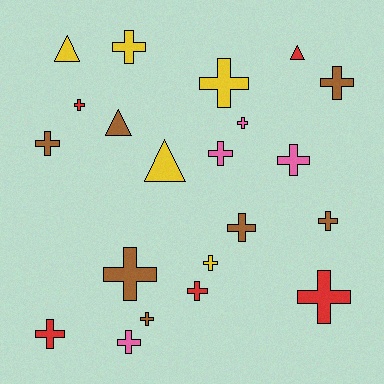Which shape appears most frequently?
Cross, with 17 objects.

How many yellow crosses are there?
There are 3 yellow crosses.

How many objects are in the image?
There are 21 objects.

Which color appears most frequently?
Brown, with 7 objects.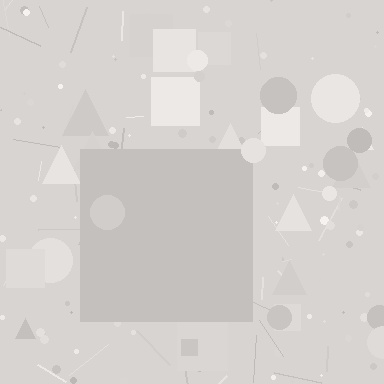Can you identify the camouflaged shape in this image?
The camouflaged shape is a square.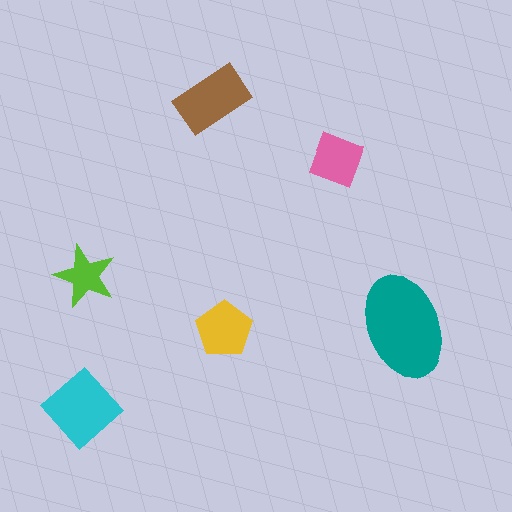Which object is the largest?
The teal ellipse.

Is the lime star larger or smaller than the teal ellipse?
Smaller.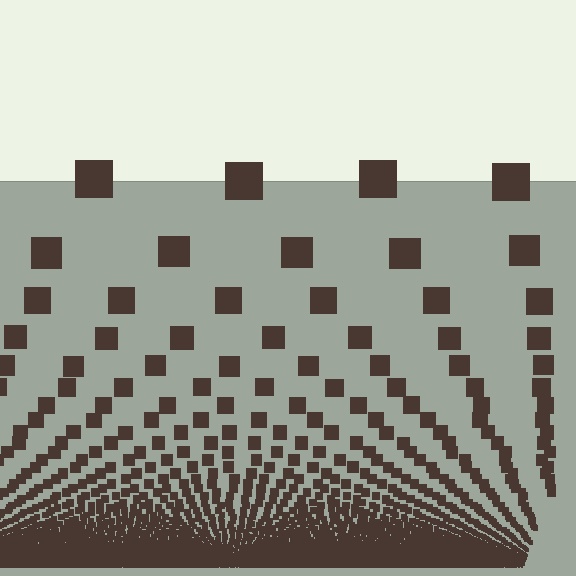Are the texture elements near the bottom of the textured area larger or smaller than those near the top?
Smaller. The gradient is inverted — elements near the bottom are smaller and denser.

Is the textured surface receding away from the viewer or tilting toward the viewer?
The surface appears to tilt toward the viewer. Texture elements get larger and sparser toward the top.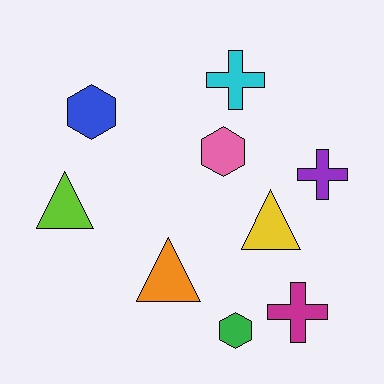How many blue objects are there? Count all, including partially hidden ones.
There is 1 blue object.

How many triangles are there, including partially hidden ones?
There are 3 triangles.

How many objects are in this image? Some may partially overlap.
There are 9 objects.